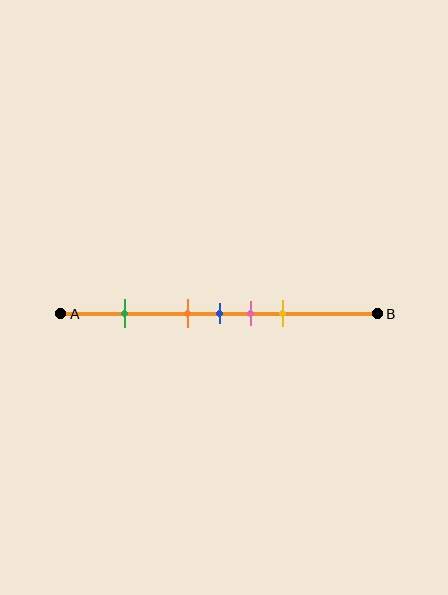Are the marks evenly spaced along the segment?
No, the marks are not evenly spaced.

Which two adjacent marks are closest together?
The orange and blue marks are the closest adjacent pair.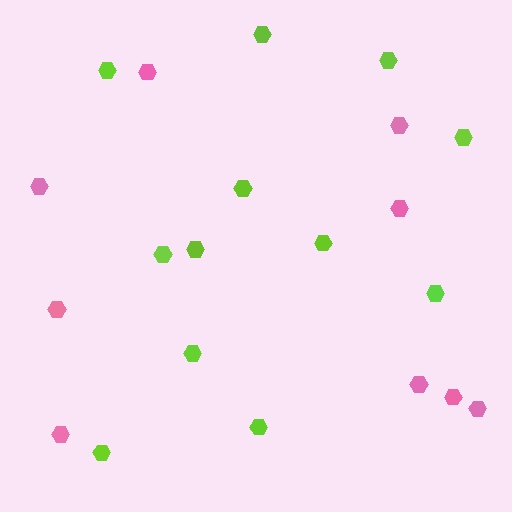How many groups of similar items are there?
There are 2 groups: one group of lime hexagons (12) and one group of pink hexagons (9).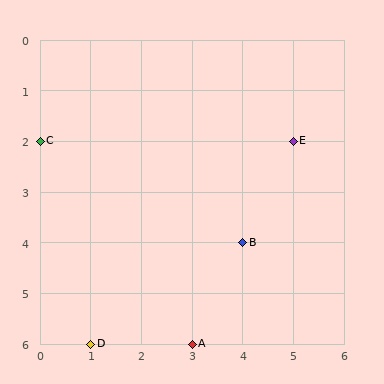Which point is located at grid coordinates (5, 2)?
Point E is at (5, 2).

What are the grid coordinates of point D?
Point D is at grid coordinates (1, 6).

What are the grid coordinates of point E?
Point E is at grid coordinates (5, 2).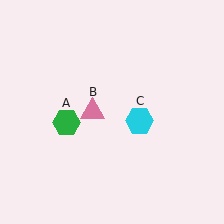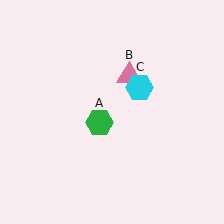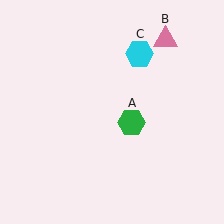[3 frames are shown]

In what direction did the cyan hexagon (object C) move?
The cyan hexagon (object C) moved up.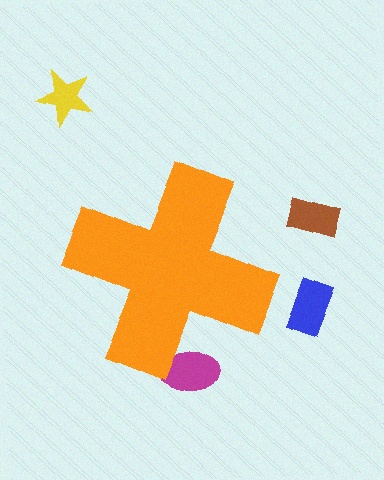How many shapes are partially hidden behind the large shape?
1 shape is partially hidden.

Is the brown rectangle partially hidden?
No, the brown rectangle is fully visible.